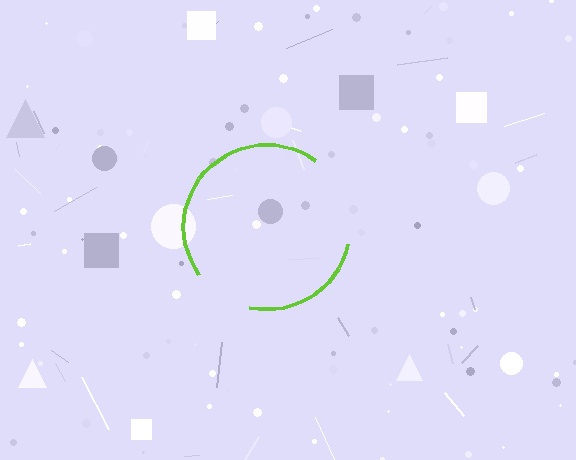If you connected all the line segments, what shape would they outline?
They would outline a circle.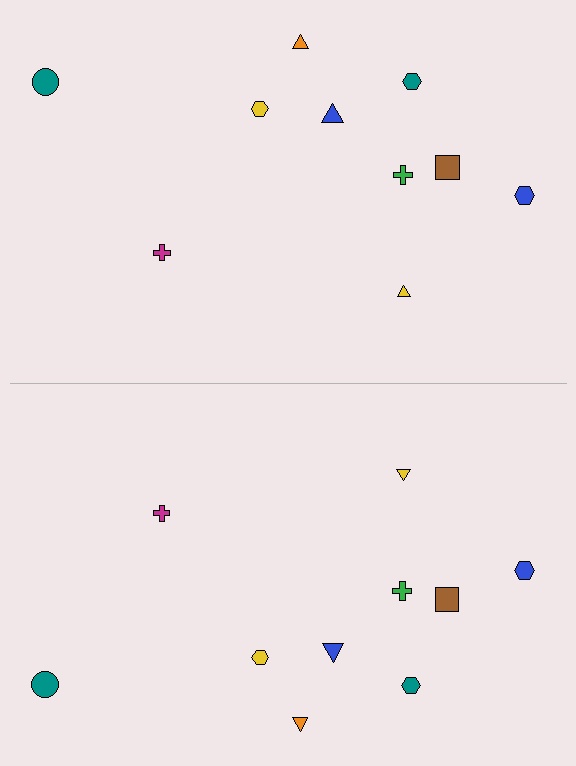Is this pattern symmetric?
Yes, this pattern has bilateral (reflection) symmetry.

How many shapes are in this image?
There are 20 shapes in this image.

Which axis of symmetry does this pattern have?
The pattern has a horizontal axis of symmetry running through the center of the image.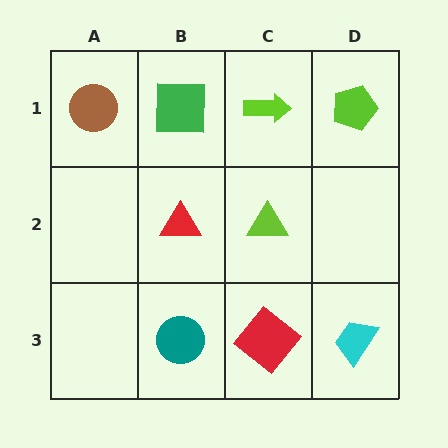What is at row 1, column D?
A lime pentagon.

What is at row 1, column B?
A green square.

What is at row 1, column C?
A lime arrow.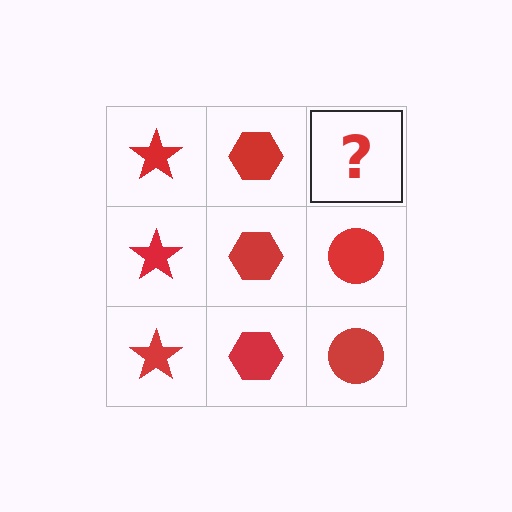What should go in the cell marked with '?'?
The missing cell should contain a red circle.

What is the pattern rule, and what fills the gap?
The rule is that each column has a consistent shape. The gap should be filled with a red circle.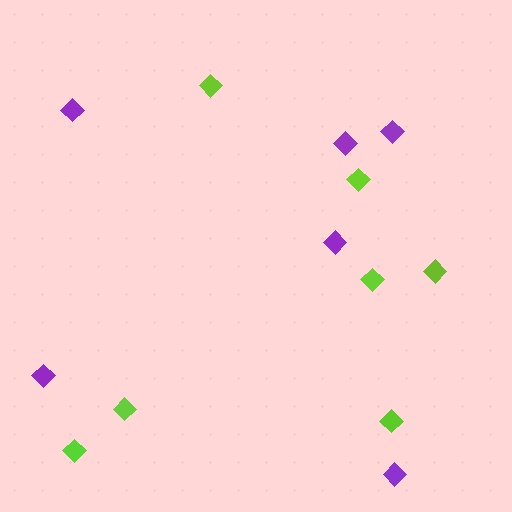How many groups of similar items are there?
There are 2 groups: one group of lime diamonds (7) and one group of purple diamonds (6).